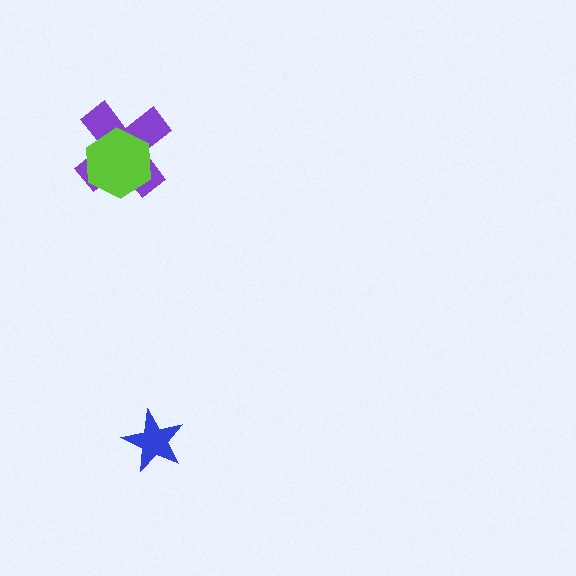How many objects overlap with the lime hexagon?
1 object overlaps with the lime hexagon.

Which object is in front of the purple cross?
The lime hexagon is in front of the purple cross.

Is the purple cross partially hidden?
Yes, it is partially covered by another shape.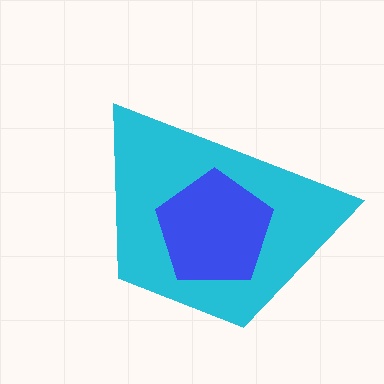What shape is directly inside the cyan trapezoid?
The blue pentagon.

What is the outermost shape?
The cyan trapezoid.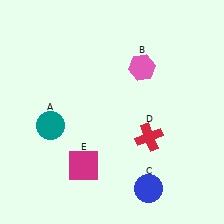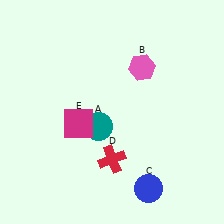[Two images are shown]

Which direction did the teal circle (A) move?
The teal circle (A) moved right.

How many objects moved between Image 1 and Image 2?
3 objects moved between the two images.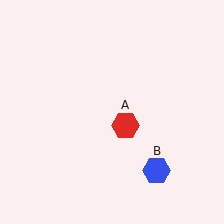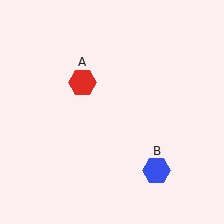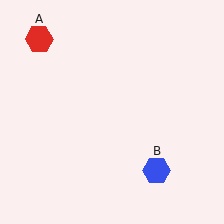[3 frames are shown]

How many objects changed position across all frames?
1 object changed position: red hexagon (object A).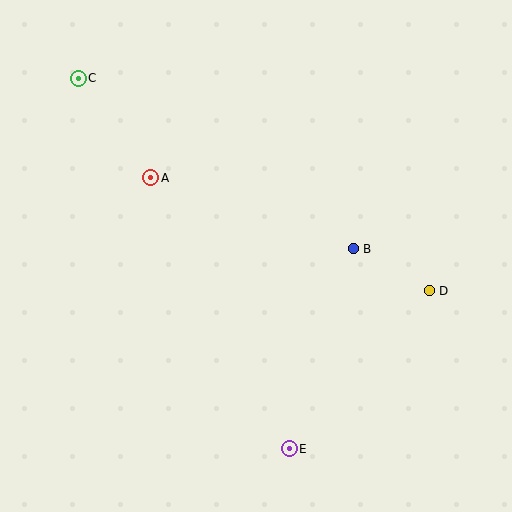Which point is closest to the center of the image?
Point B at (353, 249) is closest to the center.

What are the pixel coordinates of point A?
Point A is at (151, 178).